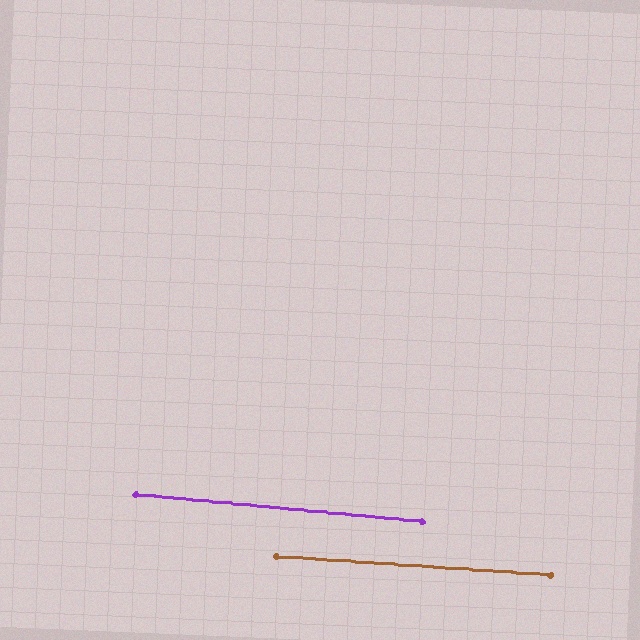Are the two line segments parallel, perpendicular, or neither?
Parallel — their directions differ by only 1.5°.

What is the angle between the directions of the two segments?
Approximately 2 degrees.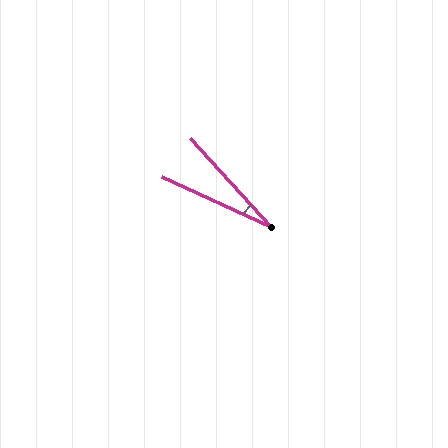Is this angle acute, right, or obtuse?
It is acute.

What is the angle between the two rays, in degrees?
Approximately 23 degrees.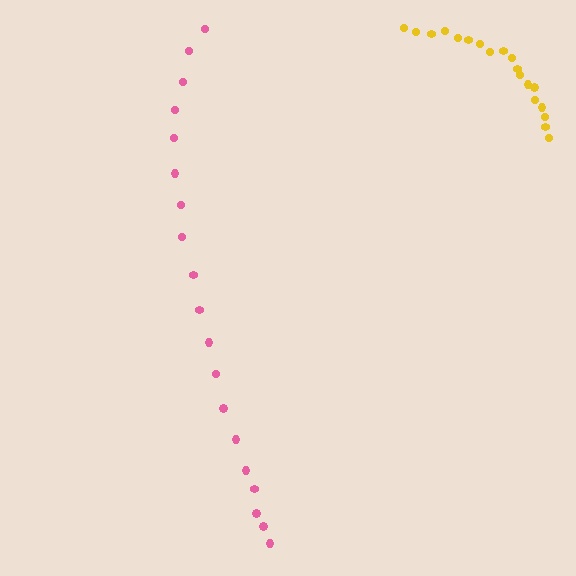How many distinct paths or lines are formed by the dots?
There are 2 distinct paths.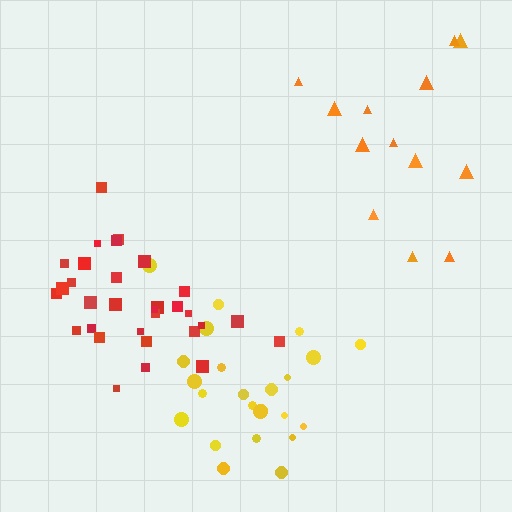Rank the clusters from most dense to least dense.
red, yellow, orange.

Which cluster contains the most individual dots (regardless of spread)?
Red (31).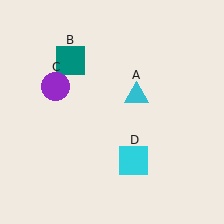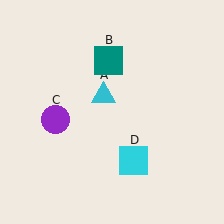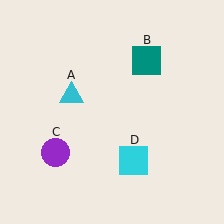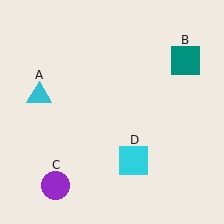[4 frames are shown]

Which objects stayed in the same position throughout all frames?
Cyan square (object D) remained stationary.